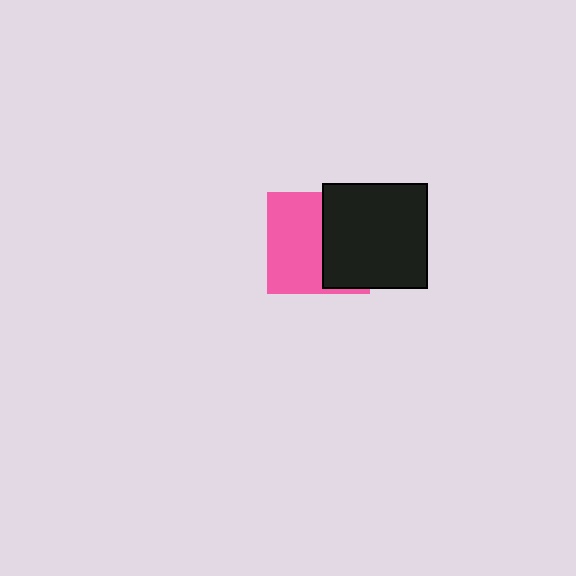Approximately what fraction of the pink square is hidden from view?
Roughly 45% of the pink square is hidden behind the black square.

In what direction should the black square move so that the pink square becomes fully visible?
The black square should move right. That is the shortest direction to clear the overlap and leave the pink square fully visible.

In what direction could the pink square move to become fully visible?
The pink square could move left. That would shift it out from behind the black square entirely.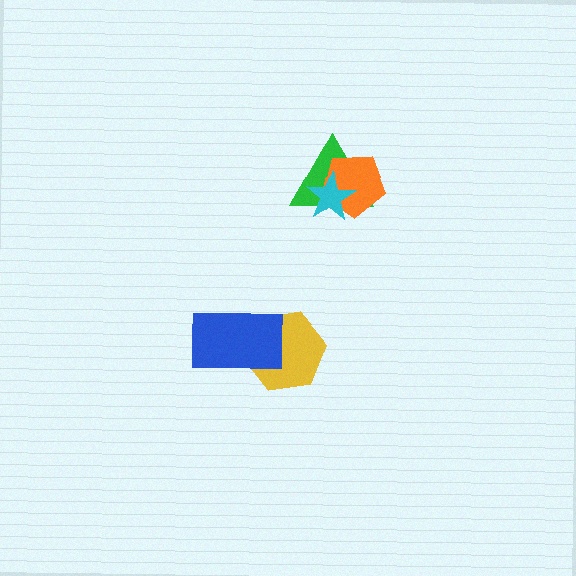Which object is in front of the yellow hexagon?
The blue rectangle is in front of the yellow hexagon.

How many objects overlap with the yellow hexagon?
1 object overlaps with the yellow hexagon.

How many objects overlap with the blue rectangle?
1 object overlaps with the blue rectangle.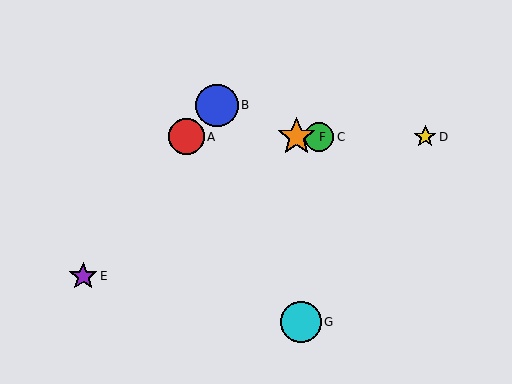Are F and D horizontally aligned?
Yes, both are at y≈137.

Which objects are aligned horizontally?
Objects A, C, D, F are aligned horizontally.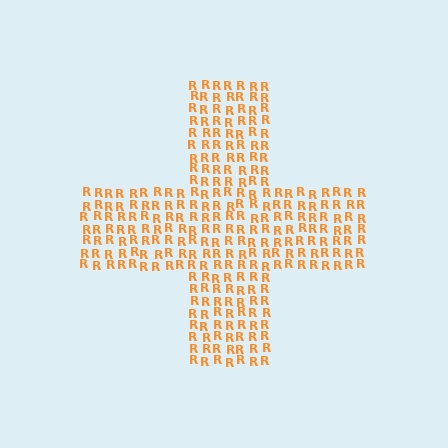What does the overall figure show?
The overall figure shows a cross.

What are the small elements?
The small elements are letter R's.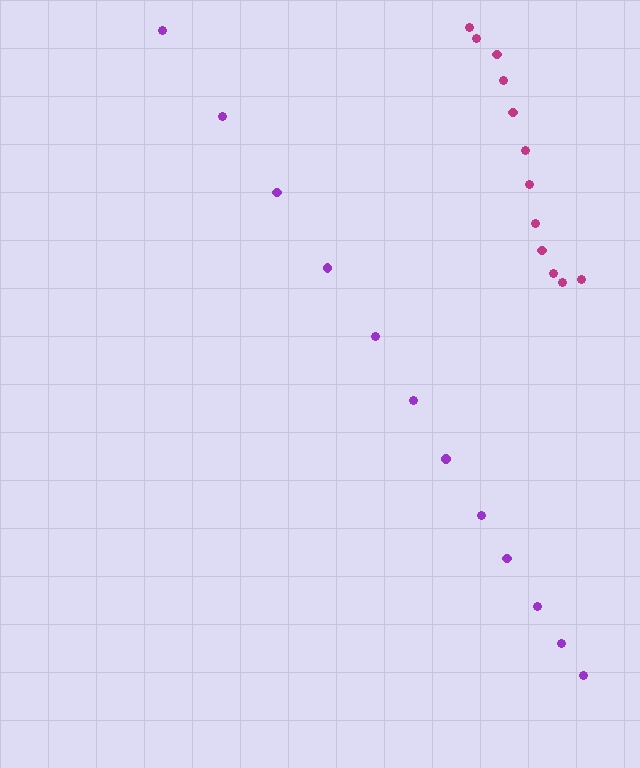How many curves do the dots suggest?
There are 2 distinct paths.